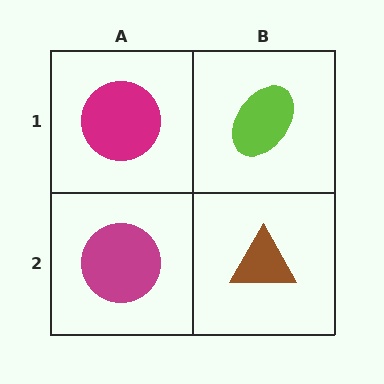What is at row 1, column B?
A lime ellipse.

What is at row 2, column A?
A magenta circle.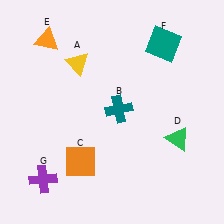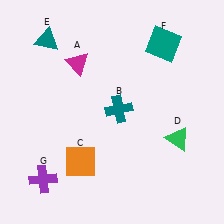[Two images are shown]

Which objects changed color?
A changed from yellow to magenta. E changed from orange to teal.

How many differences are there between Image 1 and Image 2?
There are 2 differences between the two images.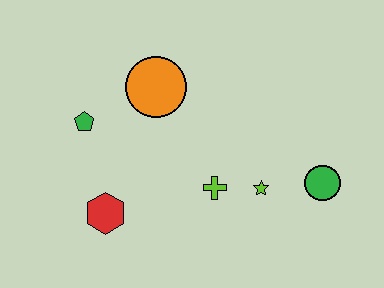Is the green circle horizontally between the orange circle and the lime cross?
No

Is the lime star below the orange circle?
Yes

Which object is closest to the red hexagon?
The green pentagon is closest to the red hexagon.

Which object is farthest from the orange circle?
The green circle is farthest from the orange circle.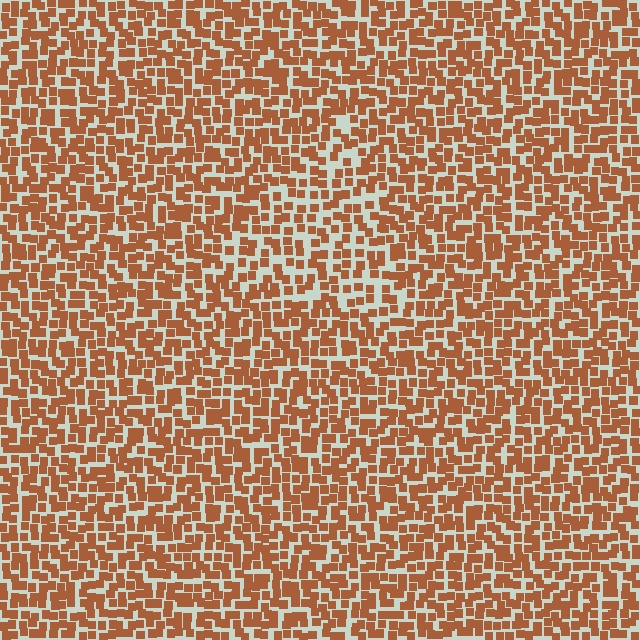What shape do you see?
I see a triangle.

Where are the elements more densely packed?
The elements are more densely packed outside the triangle boundary.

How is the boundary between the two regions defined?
The boundary is defined by a change in element density (approximately 1.5x ratio). All elements are the same color, size, and shape.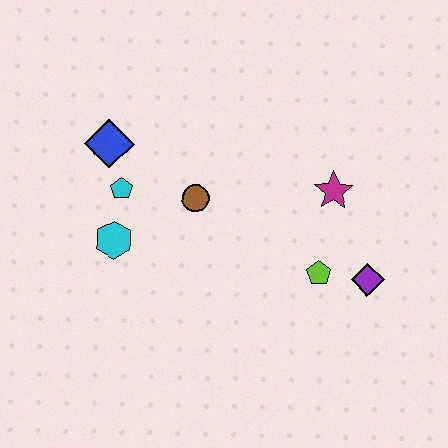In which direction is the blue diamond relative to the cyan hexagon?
The blue diamond is above the cyan hexagon.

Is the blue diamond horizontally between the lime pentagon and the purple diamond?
No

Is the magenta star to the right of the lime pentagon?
Yes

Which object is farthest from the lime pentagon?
The blue diamond is farthest from the lime pentagon.